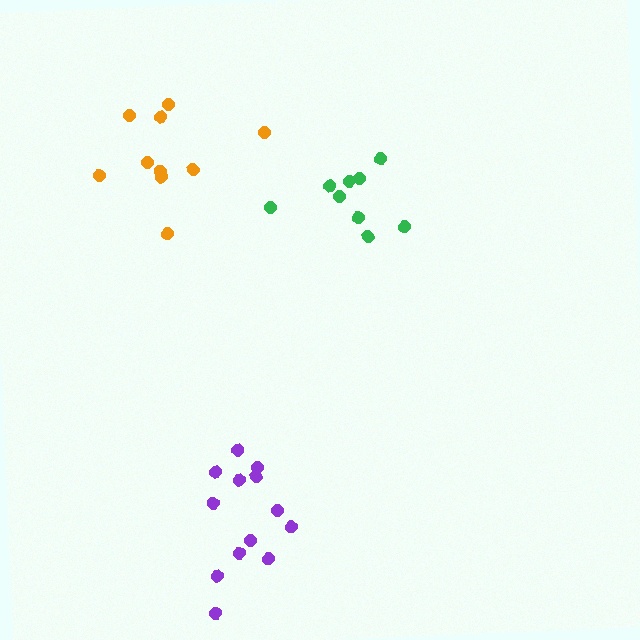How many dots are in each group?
Group 1: 9 dots, Group 2: 13 dots, Group 3: 10 dots (32 total).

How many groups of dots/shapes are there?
There are 3 groups.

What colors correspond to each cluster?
The clusters are colored: green, purple, orange.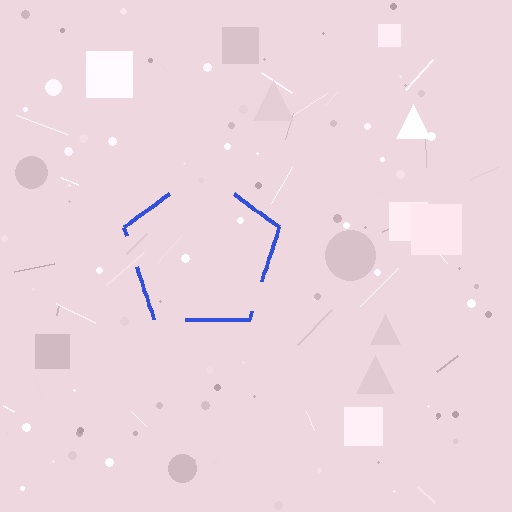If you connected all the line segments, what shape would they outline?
They would outline a pentagon.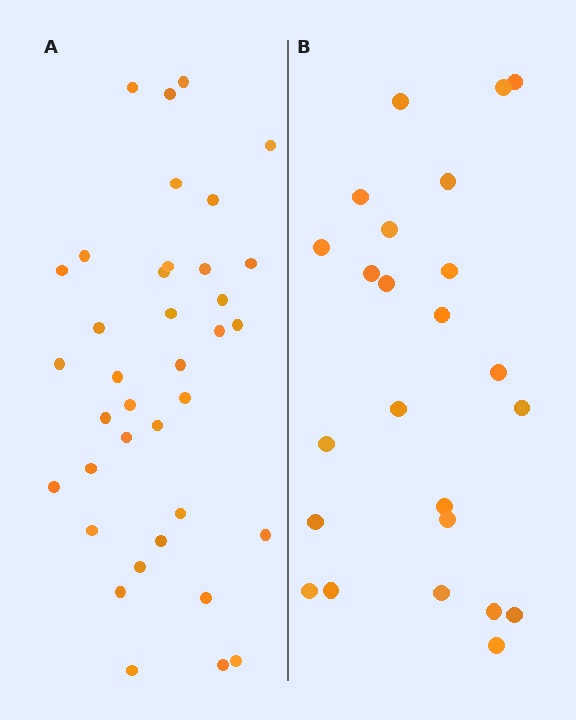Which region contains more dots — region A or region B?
Region A (the left region) has more dots.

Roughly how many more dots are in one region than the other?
Region A has approximately 15 more dots than region B.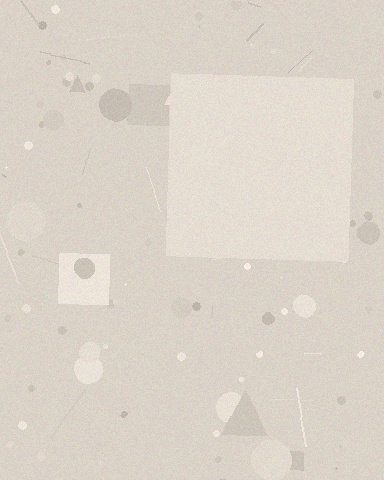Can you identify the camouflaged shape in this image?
The camouflaged shape is a square.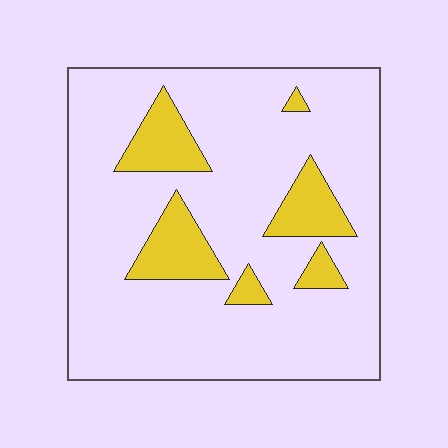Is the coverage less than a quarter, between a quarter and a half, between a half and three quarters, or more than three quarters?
Less than a quarter.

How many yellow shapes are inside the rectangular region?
6.